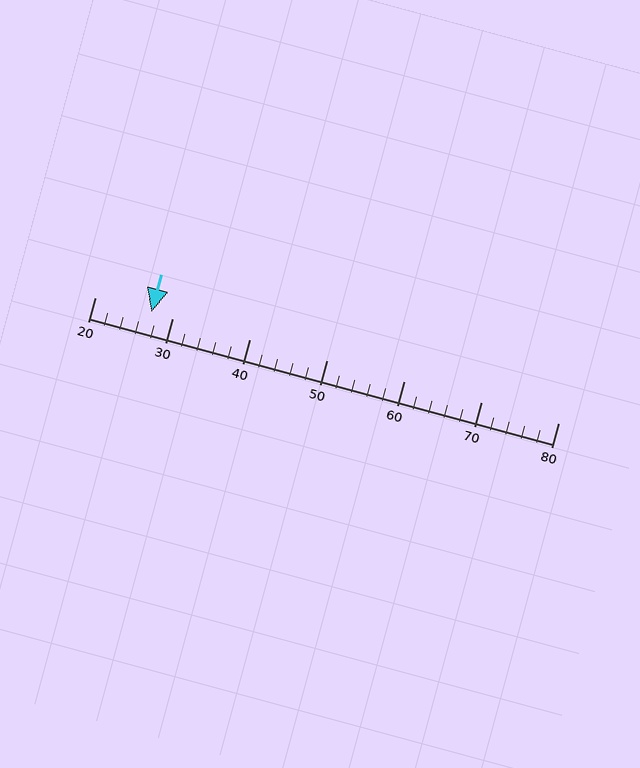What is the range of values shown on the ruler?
The ruler shows values from 20 to 80.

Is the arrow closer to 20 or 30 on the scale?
The arrow is closer to 30.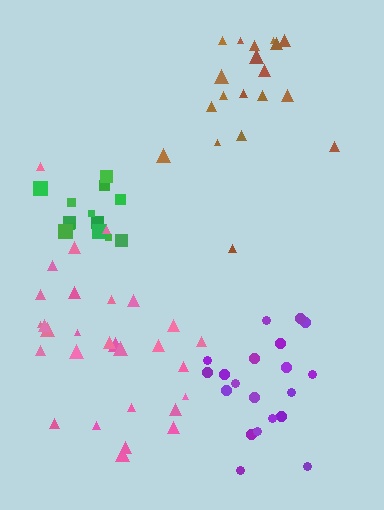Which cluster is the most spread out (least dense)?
Pink.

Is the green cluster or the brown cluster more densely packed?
Green.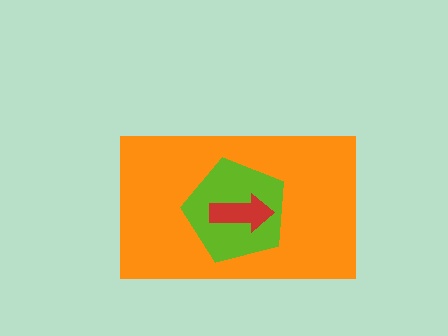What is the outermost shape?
The orange rectangle.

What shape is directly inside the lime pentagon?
The red arrow.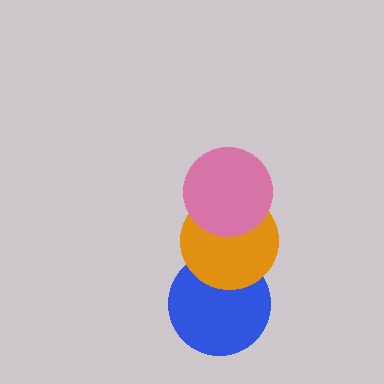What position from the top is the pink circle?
The pink circle is 1st from the top.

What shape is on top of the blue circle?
The orange circle is on top of the blue circle.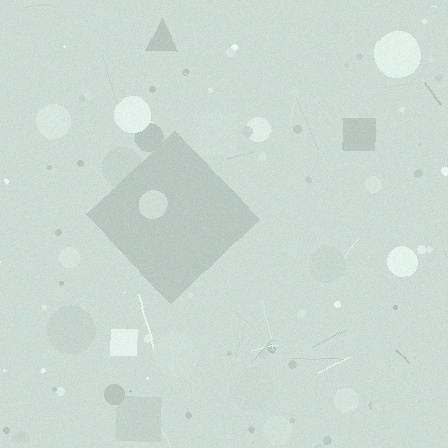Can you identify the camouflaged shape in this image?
The camouflaged shape is a diamond.